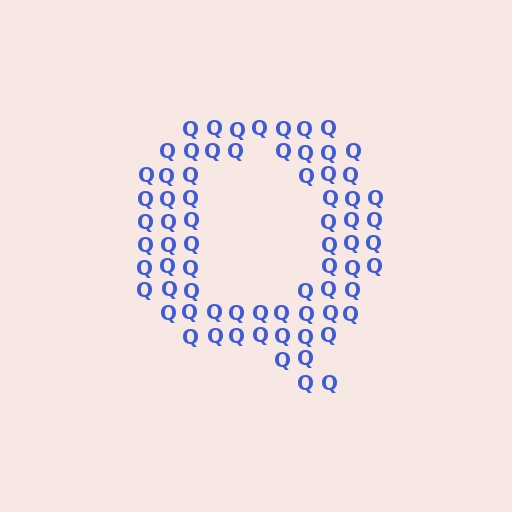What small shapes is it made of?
It is made of small letter Q's.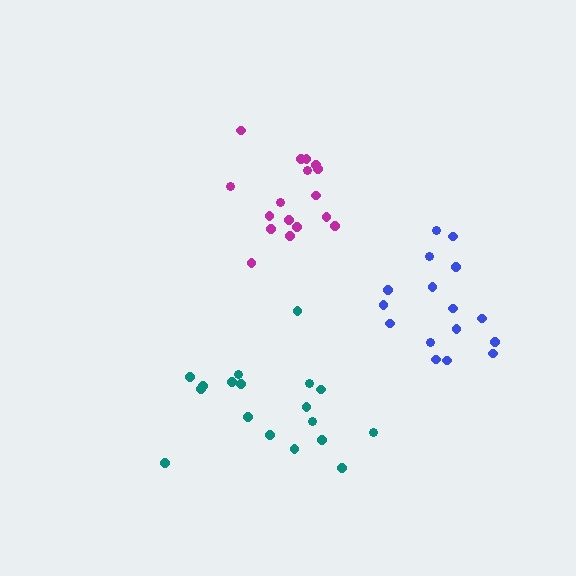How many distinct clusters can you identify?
There are 3 distinct clusters.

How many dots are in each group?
Group 1: 17 dots, Group 2: 18 dots, Group 3: 16 dots (51 total).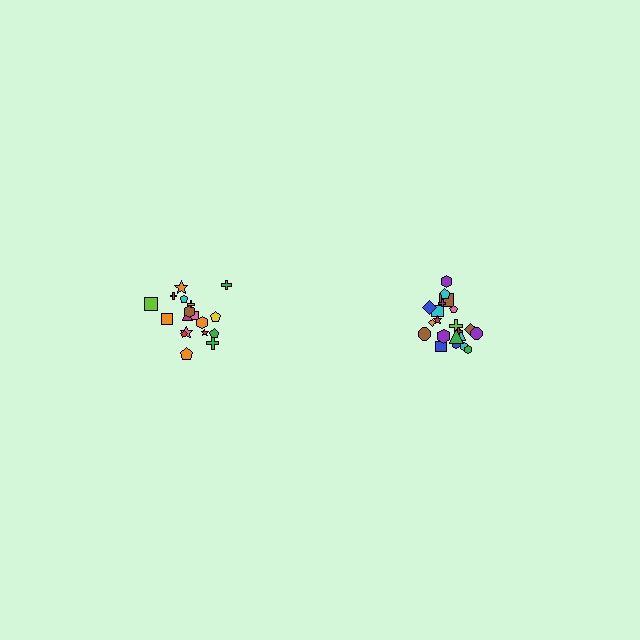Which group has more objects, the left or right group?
The right group.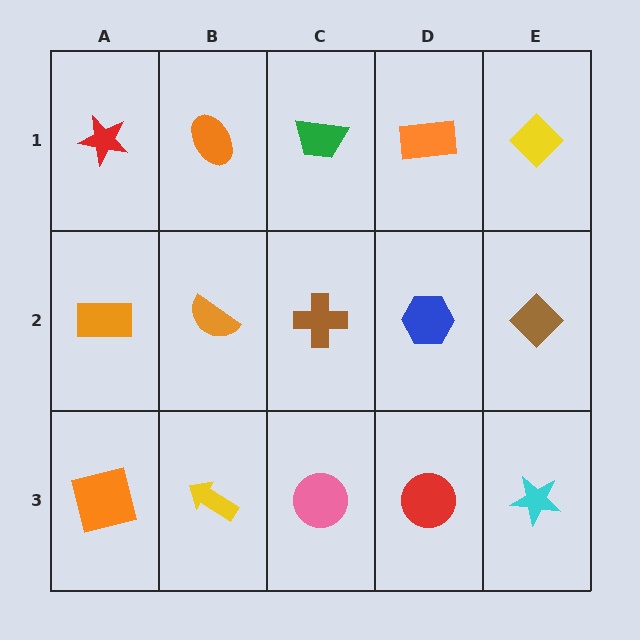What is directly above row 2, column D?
An orange rectangle.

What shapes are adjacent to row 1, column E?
A brown diamond (row 2, column E), an orange rectangle (row 1, column D).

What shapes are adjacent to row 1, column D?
A blue hexagon (row 2, column D), a green trapezoid (row 1, column C), a yellow diamond (row 1, column E).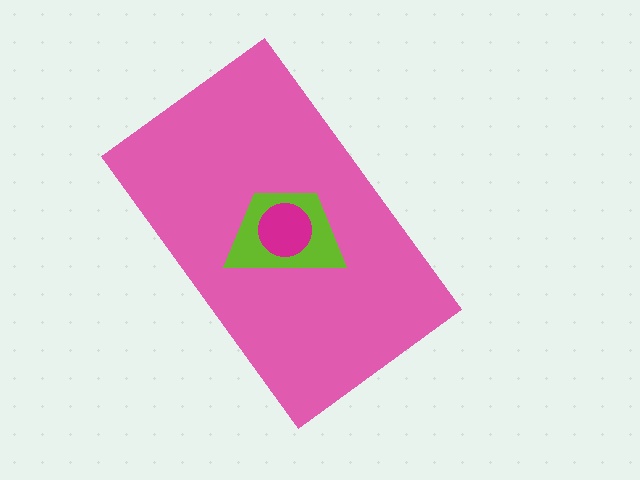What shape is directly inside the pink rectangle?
The lime trapezoid.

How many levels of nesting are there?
3.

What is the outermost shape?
The pink rectangle.